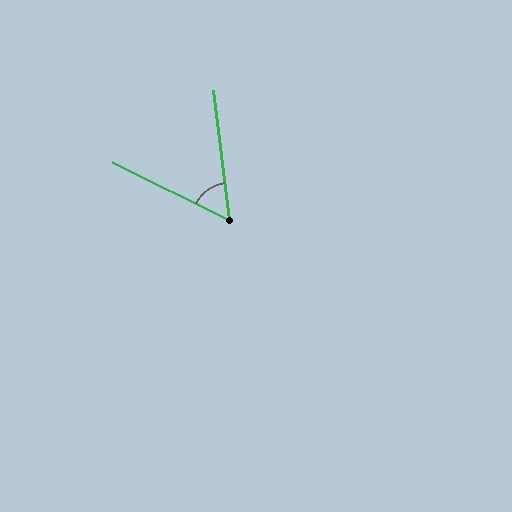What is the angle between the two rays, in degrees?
Approximately 57 degrees.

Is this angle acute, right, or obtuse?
It is acute.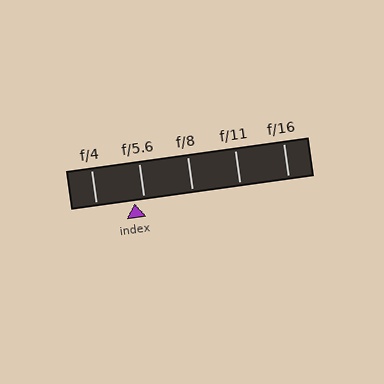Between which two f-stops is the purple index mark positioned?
The index mark is between f/4 and f/5.6.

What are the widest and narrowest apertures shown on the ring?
The widest aperture shown is f/4 and the narrowest is f/16.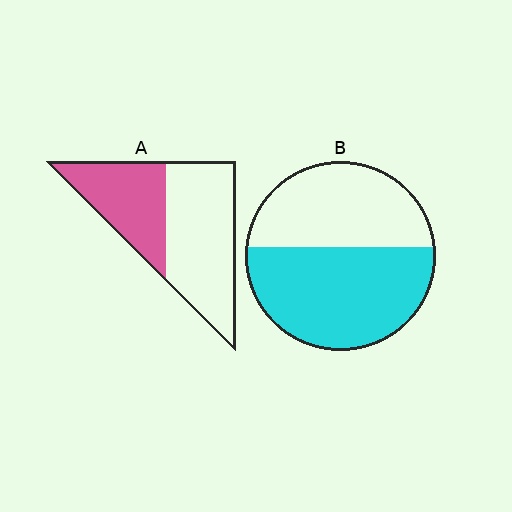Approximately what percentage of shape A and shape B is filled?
A is approximately 40% and B is approximately 55%.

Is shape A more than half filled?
No.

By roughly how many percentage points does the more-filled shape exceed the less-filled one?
By roughly 15 percentage points (B over A).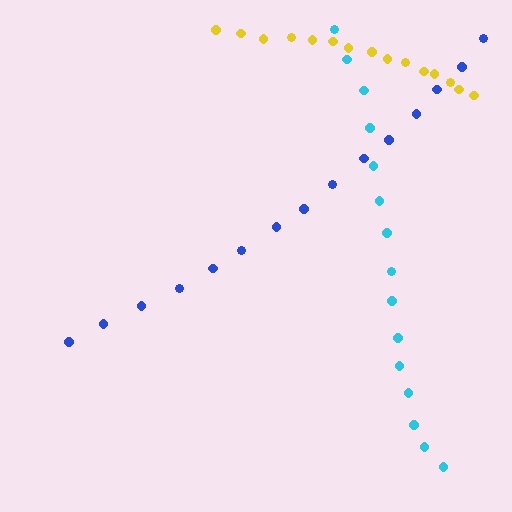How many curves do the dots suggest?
There are 3 distinct paths.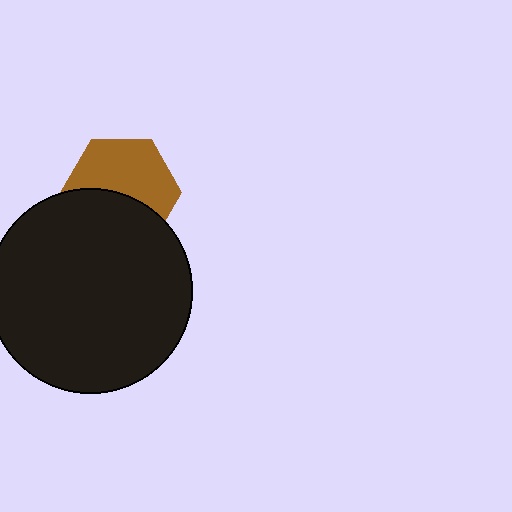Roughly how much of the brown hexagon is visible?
About half of it is visible (roughly 56%).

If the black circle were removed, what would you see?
You would see the complete brown hexagon.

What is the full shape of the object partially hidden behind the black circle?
The partially hidden object is a brown hexagon.